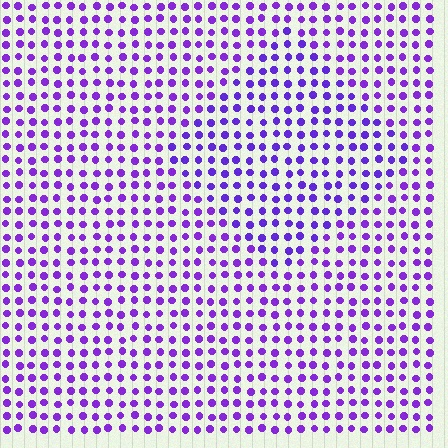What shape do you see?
I see a diamond.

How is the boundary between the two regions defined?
The boundary is defined purely by a slight shift in hue (about 13 degrees). Spacing, size, and orientation are identical on both sides.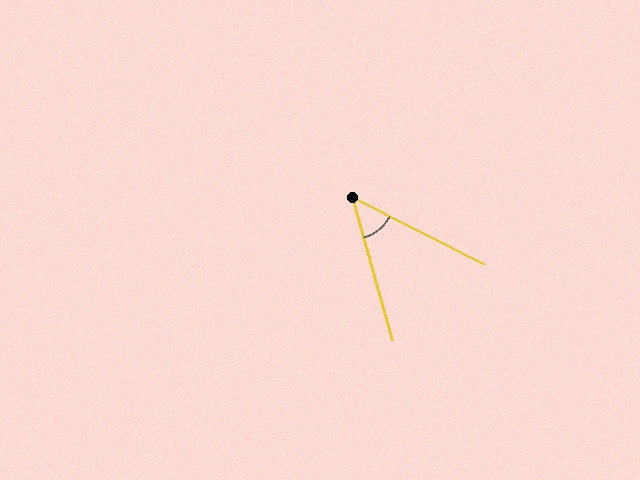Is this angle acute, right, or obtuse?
It is acute.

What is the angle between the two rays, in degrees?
Approximately 48 degrees.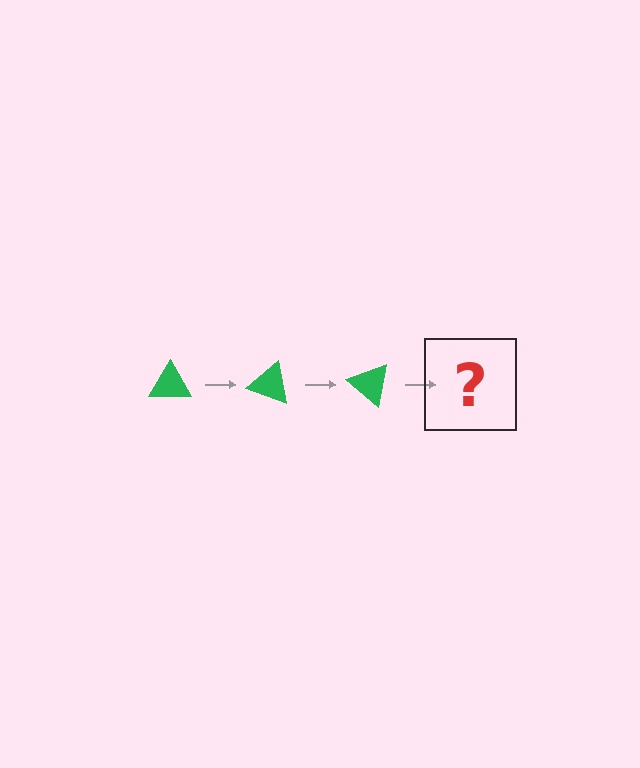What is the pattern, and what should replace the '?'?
The pattern is that the triangle rotates 20 degrees each step. The '?' should be a green triangle rotated 60 degrees.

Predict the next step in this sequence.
The next step is a green triangle rotated 60 degrees.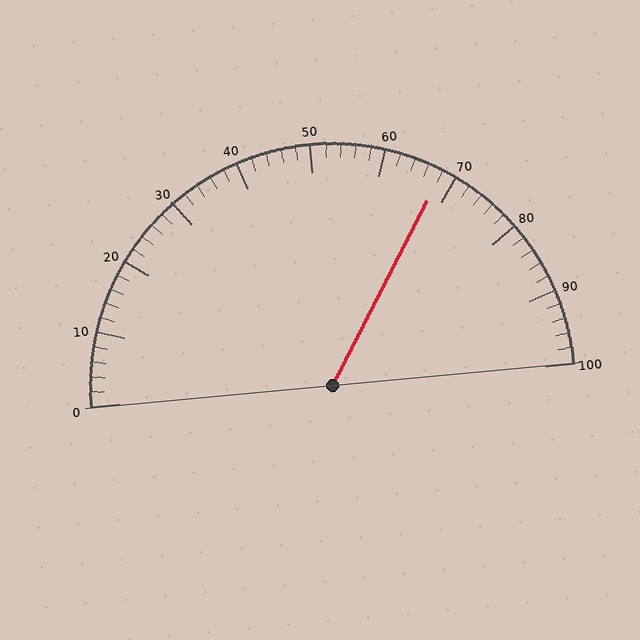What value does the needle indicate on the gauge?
The needle indicates approximately 68.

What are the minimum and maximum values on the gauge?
The gauge ranges from 0 to 100.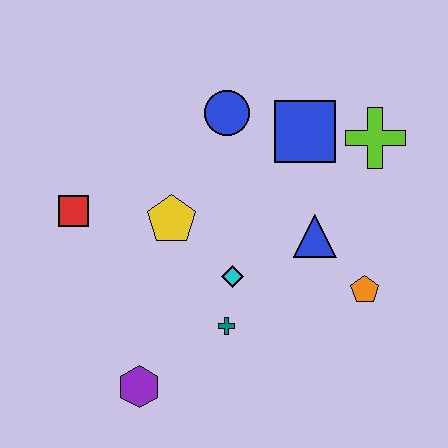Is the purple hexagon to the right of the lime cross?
No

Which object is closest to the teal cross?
The cyan diamond is closest to the teal cross.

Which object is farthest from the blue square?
The purple hexagon is farthest from the blue square.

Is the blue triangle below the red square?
Yes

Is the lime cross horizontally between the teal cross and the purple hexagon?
No